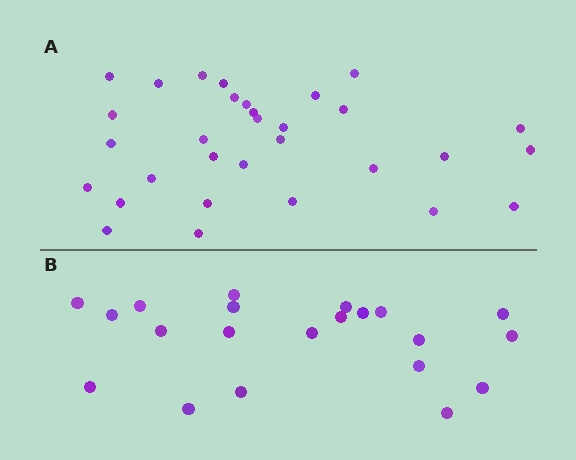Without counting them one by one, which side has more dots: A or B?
Region A (the top region) has more dots.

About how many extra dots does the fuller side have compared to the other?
Region A has roughly 10 or so more dots than region B.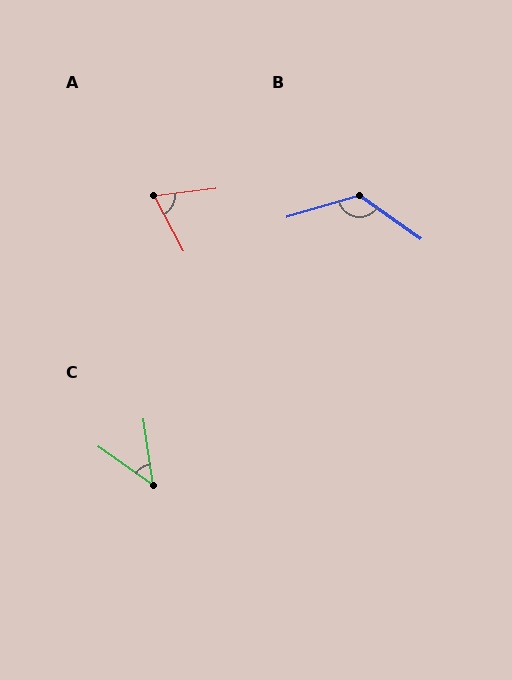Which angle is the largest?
B, at approximately 129 degrees.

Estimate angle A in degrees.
Approximately 70 degrees.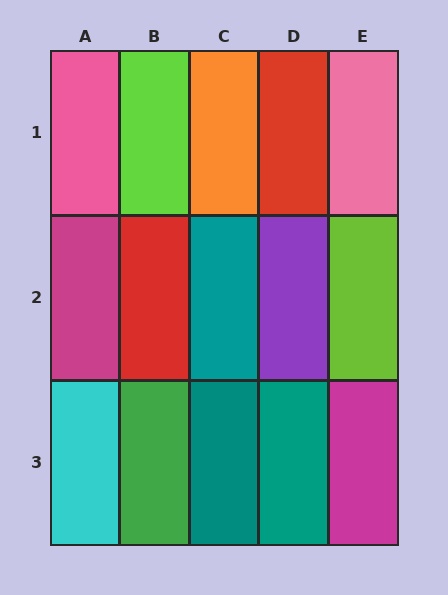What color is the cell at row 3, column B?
Green.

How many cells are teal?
3 cells are teal.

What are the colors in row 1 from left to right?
Pink, lime, orange, red, pink.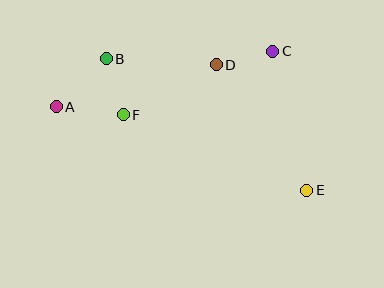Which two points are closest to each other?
Points C and D are closest to each other.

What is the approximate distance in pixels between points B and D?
The distance between B and D is approximately 110 pixels.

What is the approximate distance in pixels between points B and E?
The distance between B and E is approximately 240 pixels.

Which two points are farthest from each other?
Points A and E are farthest from each other.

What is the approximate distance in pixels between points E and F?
The distance between E and F is approximately 199 pixels.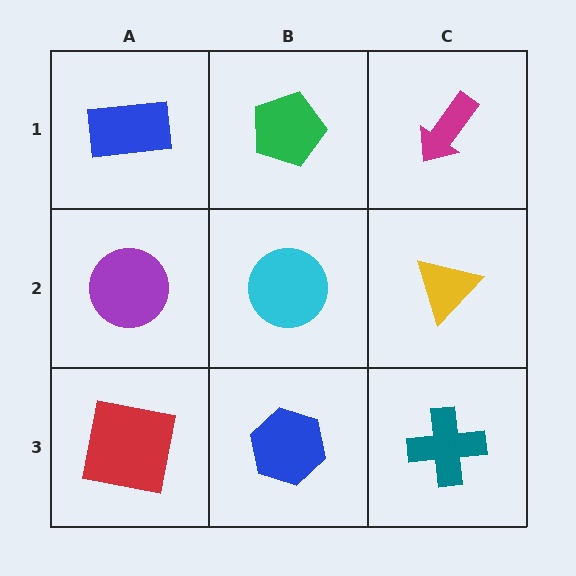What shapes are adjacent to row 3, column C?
A yellow triangle (row 2, column C), a blue hexagon (row 3, column B).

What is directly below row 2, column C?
A teal cross.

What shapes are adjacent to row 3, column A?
A purple circle (row 2, column A), a blue hexagon (row 3, column B).